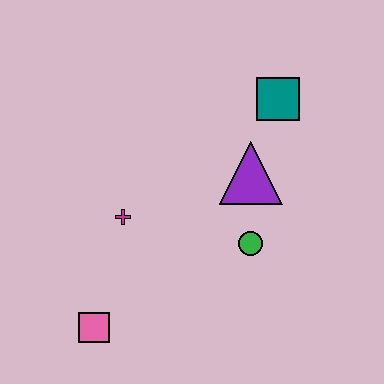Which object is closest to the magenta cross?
The pink square is closest to the magenta cross.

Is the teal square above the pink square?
Yes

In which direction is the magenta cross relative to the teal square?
The magenta cross is to the left of the teal square.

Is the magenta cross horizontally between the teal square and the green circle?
No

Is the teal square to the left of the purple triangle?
No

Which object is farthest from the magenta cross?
The teal square is farthest from the magenta cross.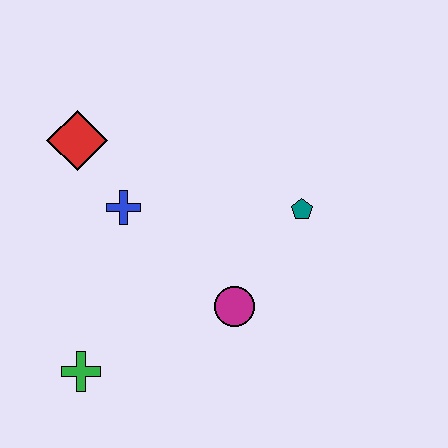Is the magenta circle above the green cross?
Yes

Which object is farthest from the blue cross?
The teal pentagon is farthest from the blue cross.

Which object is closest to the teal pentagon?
The magenta circle is closest to the teal pentagon.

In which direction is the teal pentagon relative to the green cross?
The teal pentagon is to the right of the green cross.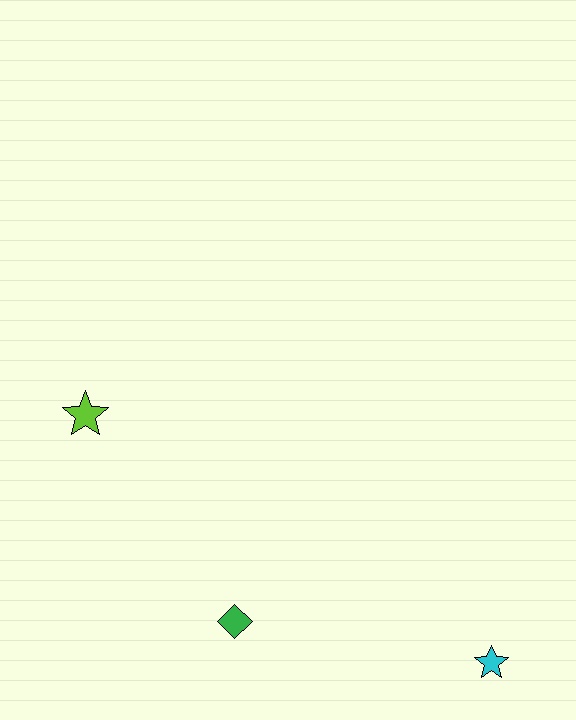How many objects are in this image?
There are 3 objects.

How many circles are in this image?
There are no circles.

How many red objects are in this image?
There are no red objects.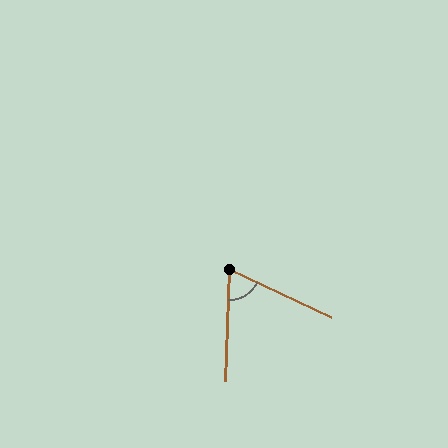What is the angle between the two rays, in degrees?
Approximately 67 degrees.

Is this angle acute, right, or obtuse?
It is acute.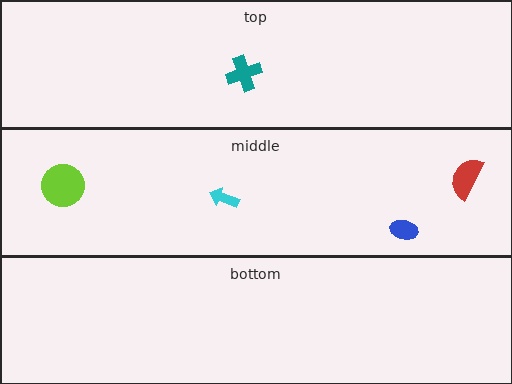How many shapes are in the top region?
1.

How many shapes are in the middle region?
4.